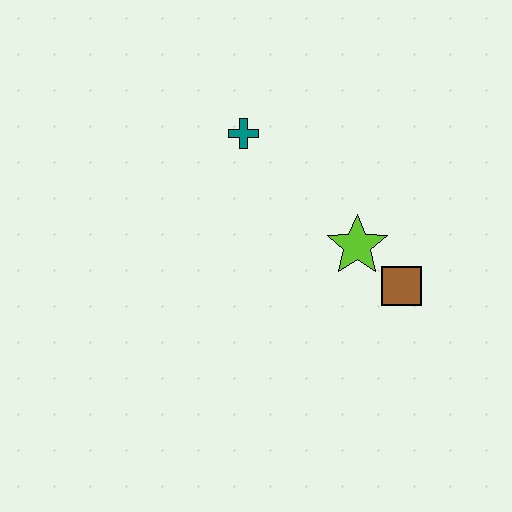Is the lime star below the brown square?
No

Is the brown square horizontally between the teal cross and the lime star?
No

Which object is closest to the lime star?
The brown square is closest to the lime star.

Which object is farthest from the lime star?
The teal cross is farthest from the lime star.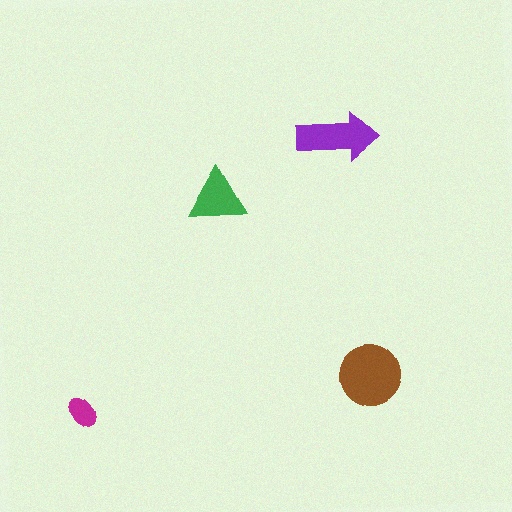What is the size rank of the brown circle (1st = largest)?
1st.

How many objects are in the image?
There are 4 objects in the image.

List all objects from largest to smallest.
The brown circle, the purple arrow, the green triangle, the magenta ellipse.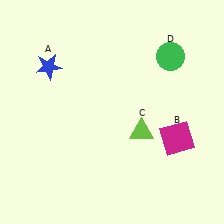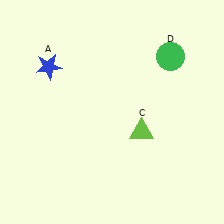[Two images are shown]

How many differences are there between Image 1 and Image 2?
There is 1 difference between the two images.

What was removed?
The magenta square (B) was removed in Image 2.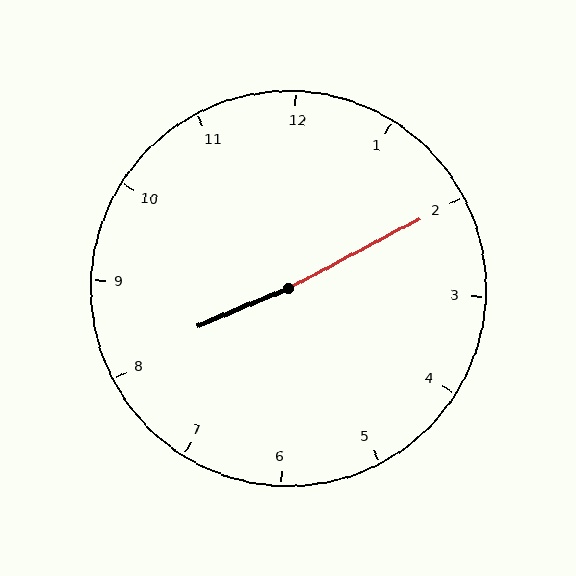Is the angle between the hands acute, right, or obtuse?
It is obtuse.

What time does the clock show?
8:10.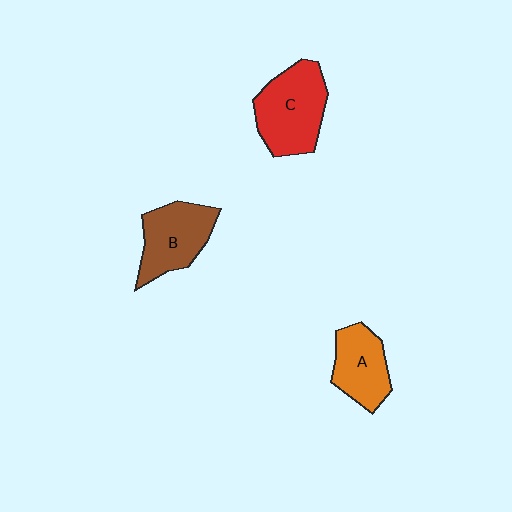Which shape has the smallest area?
Shape A (orange).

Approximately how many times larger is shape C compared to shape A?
Approximately 1.4 times.